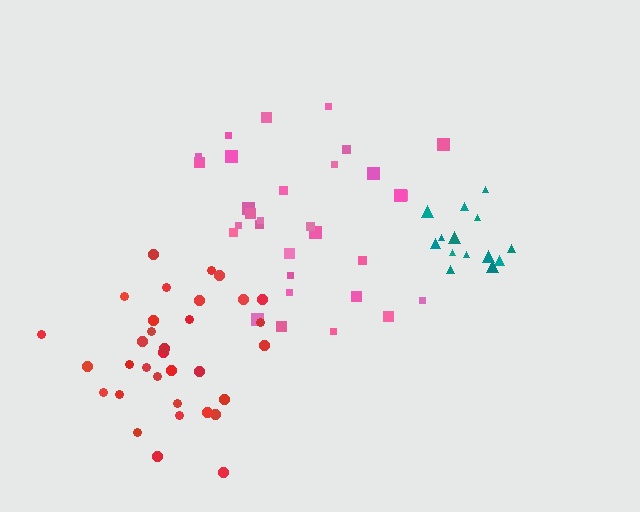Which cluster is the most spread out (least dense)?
Pink.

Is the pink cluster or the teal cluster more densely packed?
Teal.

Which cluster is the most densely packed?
Teal.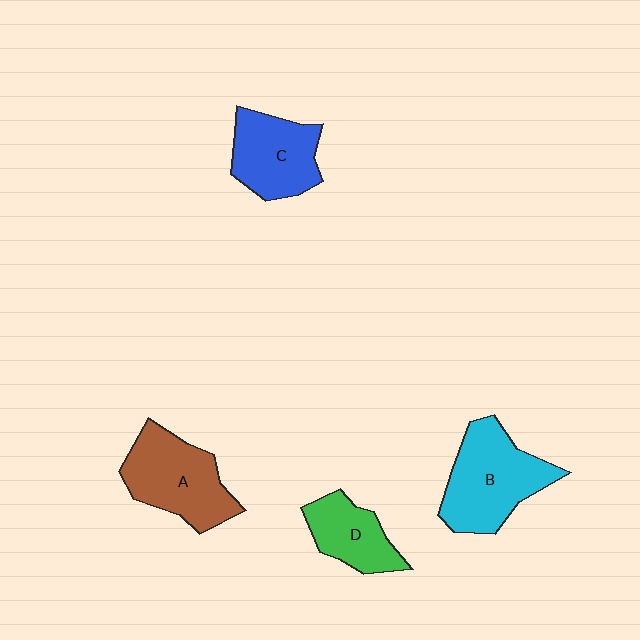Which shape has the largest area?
Shape B (cyan).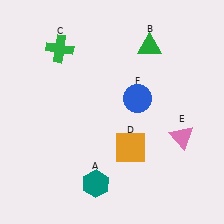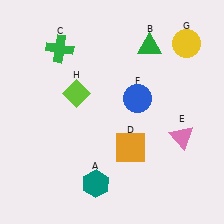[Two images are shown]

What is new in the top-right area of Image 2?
A yellow circle (G) was added in the top-right area of Image 2.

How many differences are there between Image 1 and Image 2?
There are 2 differences between the two images.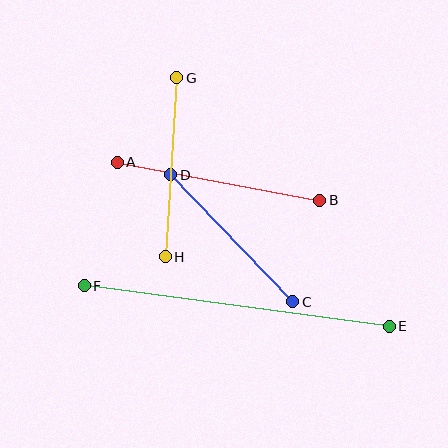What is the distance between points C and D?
The distance is approximately 176 pixels.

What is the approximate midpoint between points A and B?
The midpoint is at approximately (219, 181) pixels.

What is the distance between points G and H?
The distance is approximately 179 pixels.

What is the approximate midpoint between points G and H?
The midpoint is at approximately (171, 167) pixels.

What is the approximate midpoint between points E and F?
The midpoint is at approximately (237, 306) pixels.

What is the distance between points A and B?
The distance is approximately 206 pixels.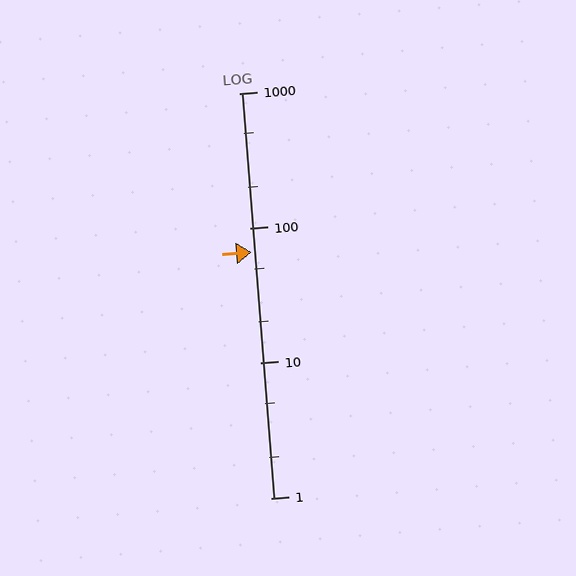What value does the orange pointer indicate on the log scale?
The pointer indicates approximately 66.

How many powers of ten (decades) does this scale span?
The scale spans 3 decades, from 1 to 1000.